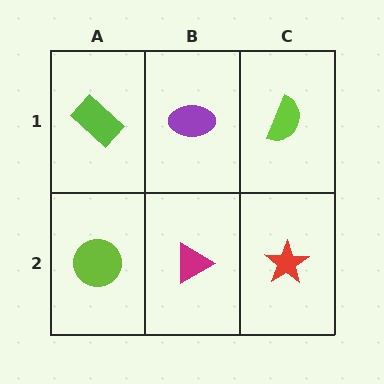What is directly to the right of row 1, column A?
A purple ellipse.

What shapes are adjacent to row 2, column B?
A purple ellipse (row 1, column B), a lime circle (row 2, column A), a red star (row 2, column C).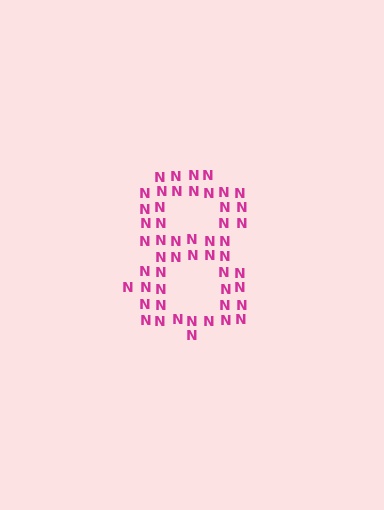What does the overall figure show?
The overall figure shows the digit 8.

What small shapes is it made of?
It is made of small letter N's.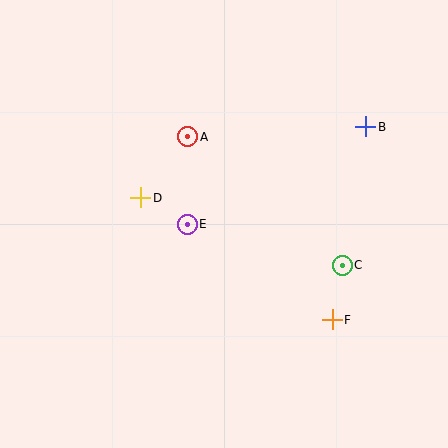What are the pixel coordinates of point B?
Point B is at (366, 127).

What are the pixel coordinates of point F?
Point F is at (332, 320).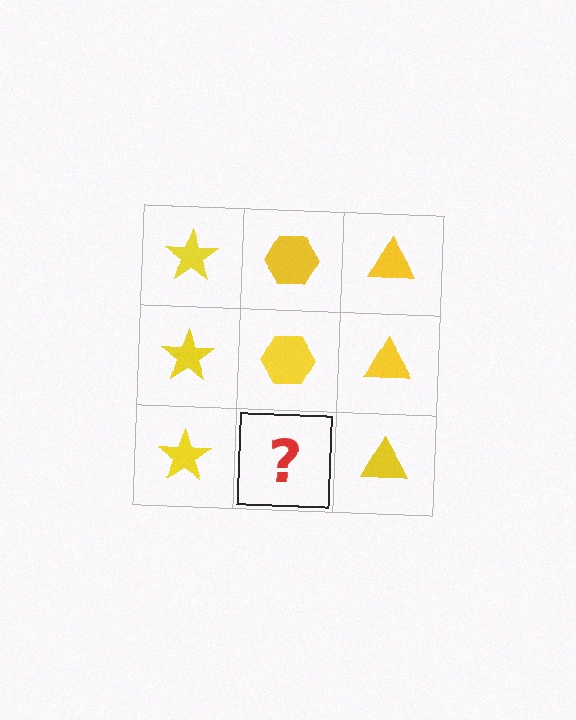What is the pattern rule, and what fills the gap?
The rule is that each column has a consistent shape. The gap should be filled with a yellow hexagon.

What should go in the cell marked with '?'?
The missing cell should contain a yellow hexagon.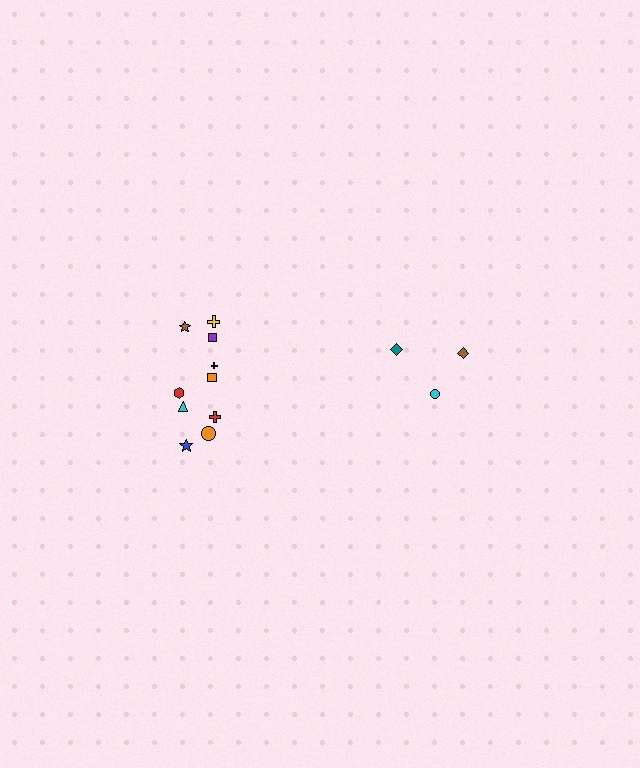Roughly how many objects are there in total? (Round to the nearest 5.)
Roughly 15 objects in total.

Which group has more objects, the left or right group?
The left group.